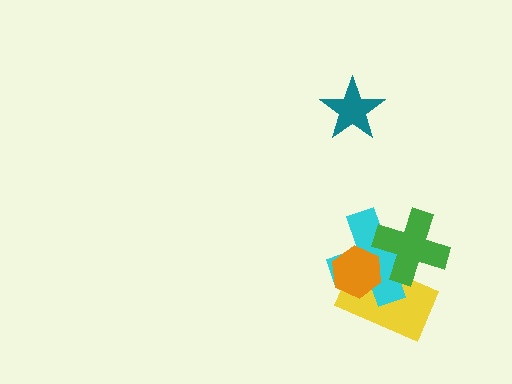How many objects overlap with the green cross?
2 objects overlap with the green cross.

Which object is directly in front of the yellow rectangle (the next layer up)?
The cyan cross is directly in front of the yellow rectangle.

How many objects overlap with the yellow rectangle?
3 objects overlap with the yellow rectangle.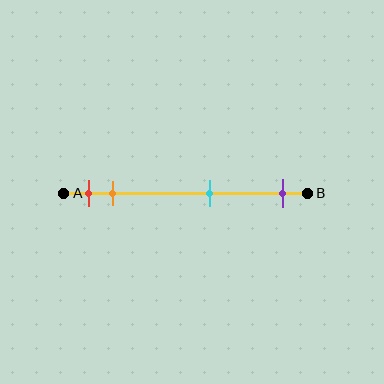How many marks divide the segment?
There are 4 marks dividing the segment.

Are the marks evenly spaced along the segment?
No, the marks are not evenly spaced.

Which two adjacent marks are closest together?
The red and orange marks are the closest adjacent pair.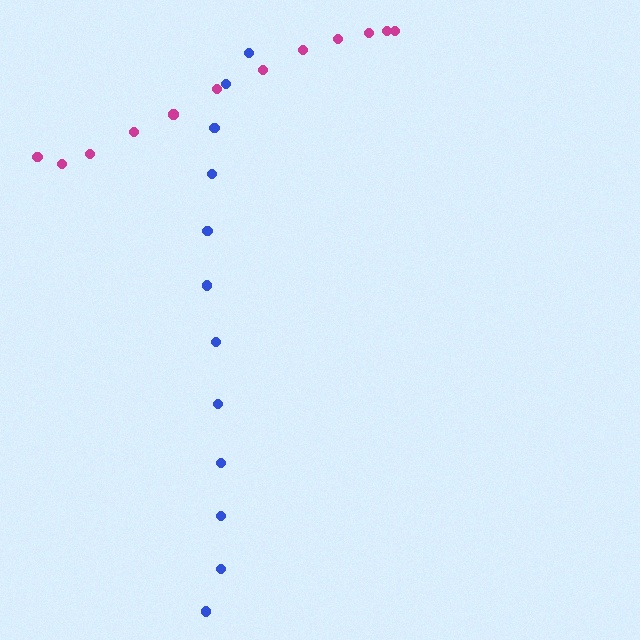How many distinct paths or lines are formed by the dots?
There are 2 distinct paths.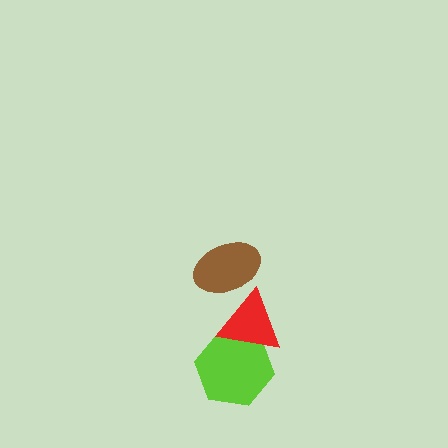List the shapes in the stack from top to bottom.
From top to bottom: the brown ellipse, the red triangle, the lime hexagon.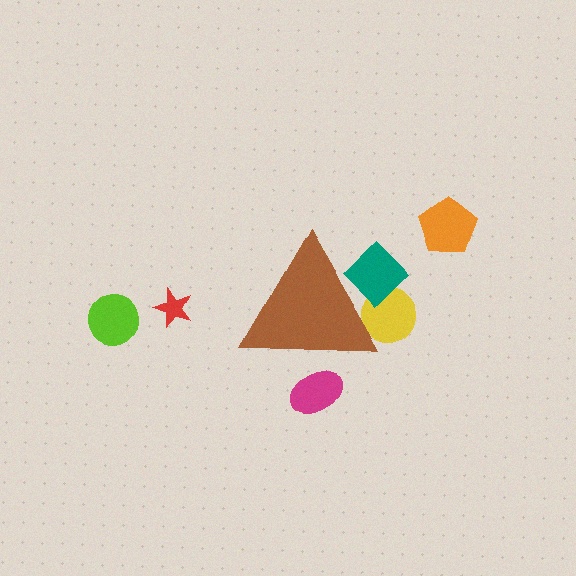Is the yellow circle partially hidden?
Yes, the yellow circle is partially hidden behind the brown triangle.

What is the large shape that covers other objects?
A brown triangle.